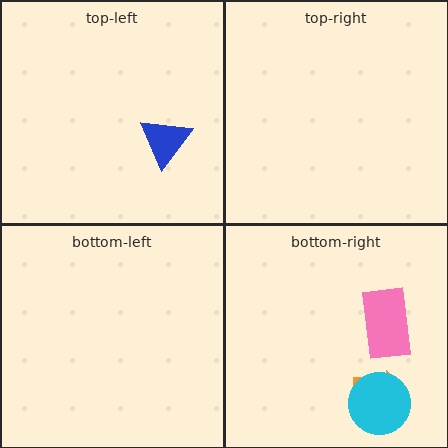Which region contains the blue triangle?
The top-left region.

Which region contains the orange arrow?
The bottom-right region.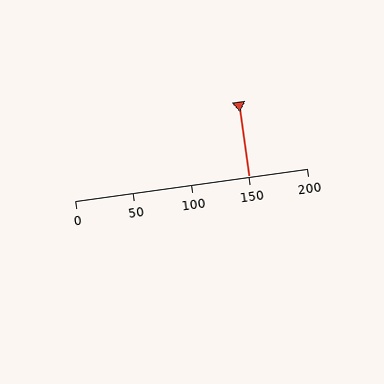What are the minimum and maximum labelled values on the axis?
The axis runs from 0 to 200.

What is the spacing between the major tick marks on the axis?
The major ticks are spaced 50 apart.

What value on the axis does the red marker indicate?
The marker indicates approximately 150.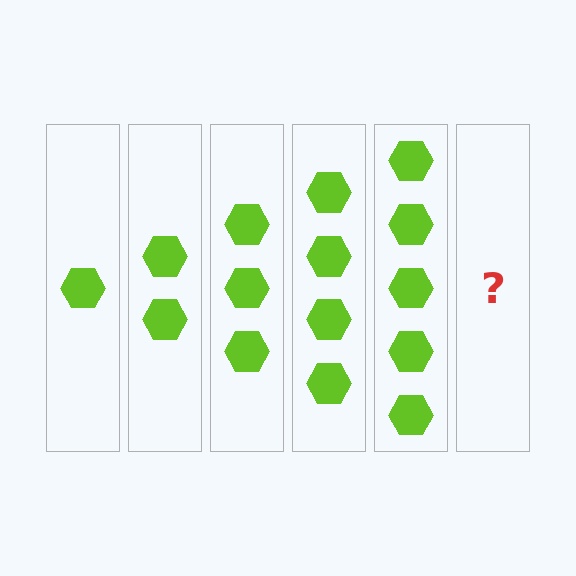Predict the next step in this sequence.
The next step is 6 hexagons.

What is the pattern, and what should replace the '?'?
The pattern is that each step adds one more hexagon. The '?' should be 6 hexagons.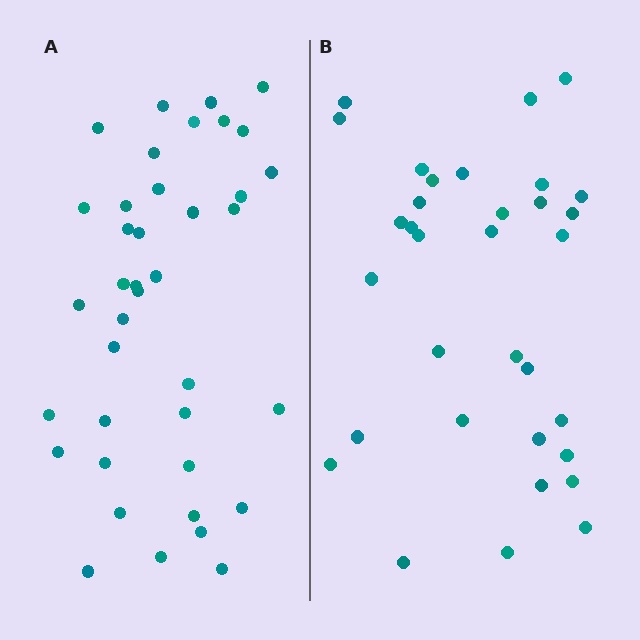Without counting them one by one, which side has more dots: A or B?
Region A (the left region) has more dots.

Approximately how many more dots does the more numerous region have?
Region A has about 6 more dots than region B.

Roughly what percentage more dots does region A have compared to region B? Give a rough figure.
About 20% more.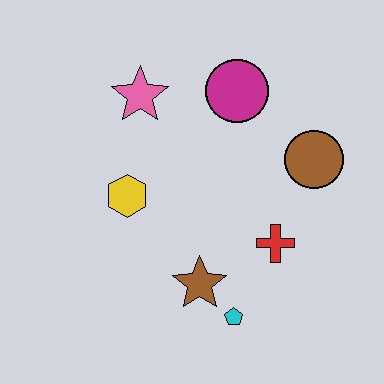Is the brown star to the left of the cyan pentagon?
Yes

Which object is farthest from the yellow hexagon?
The brown circle is farthest from the yellow hexagon.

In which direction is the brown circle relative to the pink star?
The brown circle is to the right of the pink star.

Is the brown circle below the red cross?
No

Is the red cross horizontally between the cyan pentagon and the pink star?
No